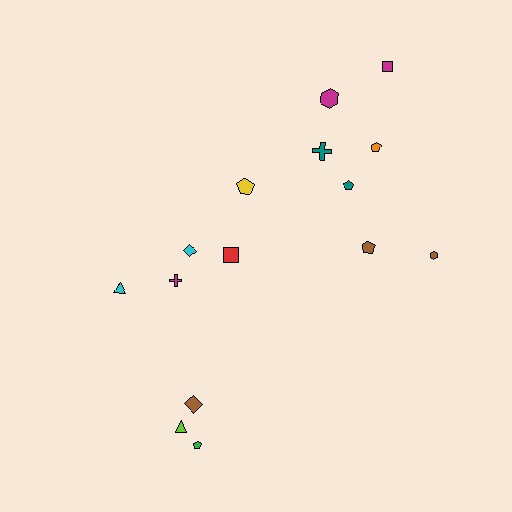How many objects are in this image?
There are 15 objects.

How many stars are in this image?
There are no stars.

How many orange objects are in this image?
There is 1 orange object.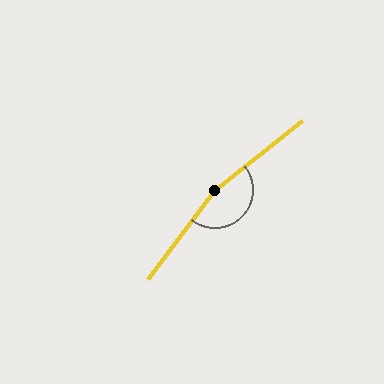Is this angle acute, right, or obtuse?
It is obtuse.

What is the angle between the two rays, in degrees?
Approximately 166 degrees.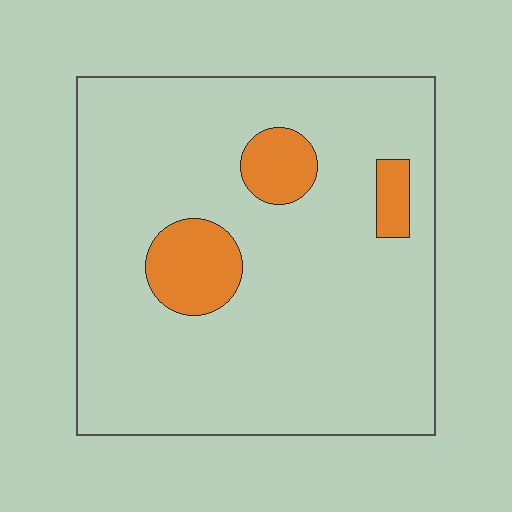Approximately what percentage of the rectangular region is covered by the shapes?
Approximately 10%.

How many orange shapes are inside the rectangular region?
3.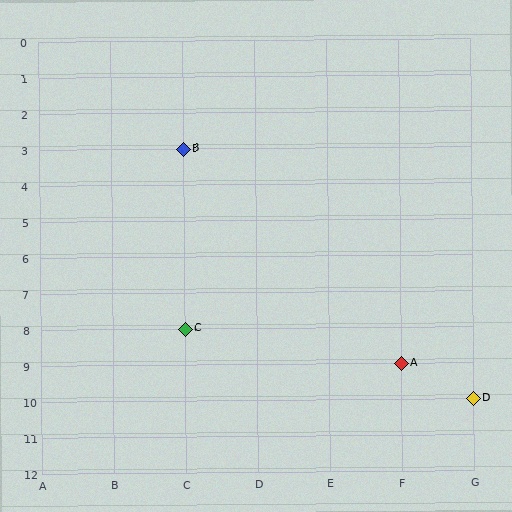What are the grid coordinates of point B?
Point B is at grid coordinates (C, 3).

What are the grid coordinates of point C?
Point C is at grid coordinates (C, 8).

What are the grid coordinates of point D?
Point D is at grid coordinates (G, 10).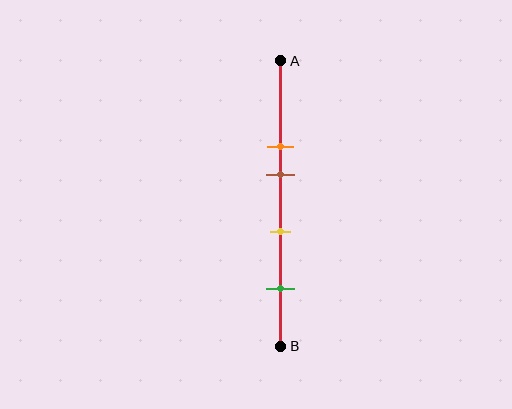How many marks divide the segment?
There are 4 marks dividing the segment.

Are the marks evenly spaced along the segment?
No, the marks are not evenly spaced.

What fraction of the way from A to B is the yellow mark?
The yellow mark is approximately 60% (0.6) of the way from A to B.